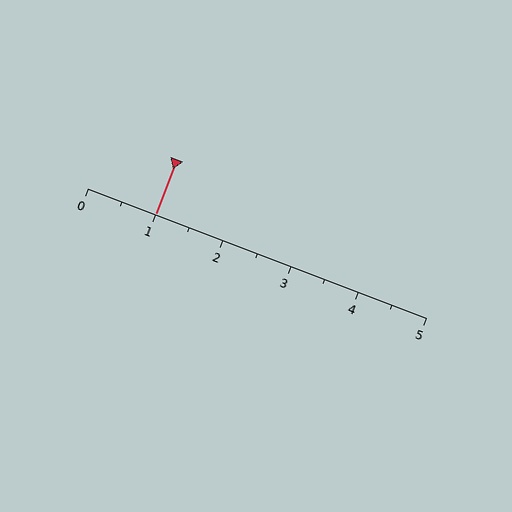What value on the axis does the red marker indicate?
The marker indicates approximately 1.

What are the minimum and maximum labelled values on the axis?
The axis runs from 0 to 5.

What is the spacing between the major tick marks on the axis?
The major ticks are spaced 1 apart.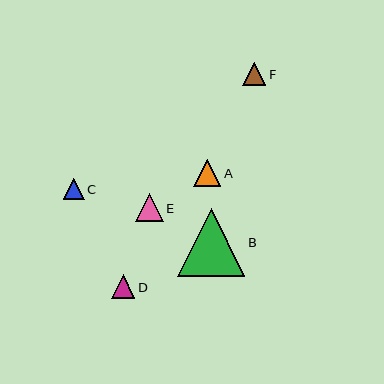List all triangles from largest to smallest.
From largest to smallest: B, E, A, D, F, C.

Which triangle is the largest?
Triangle B is the largest with a size of approximately 67 pixels.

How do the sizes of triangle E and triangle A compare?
Triangle E and triangle A are approximately the same size.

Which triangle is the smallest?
Triangle C is the smallest with a size of approximately 21 pixels.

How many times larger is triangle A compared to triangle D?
Triangle A is approximately 1.2 times the size of triangle D.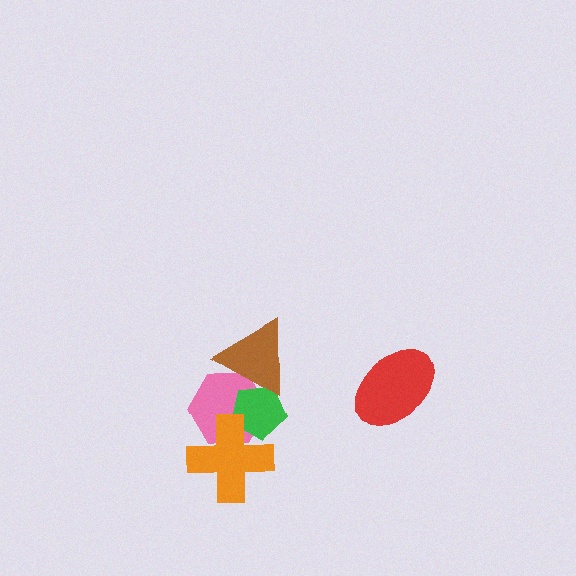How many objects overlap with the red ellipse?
0 objects overlap with the red ellipse.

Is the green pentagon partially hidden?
Yes, it is partially covered by another shape.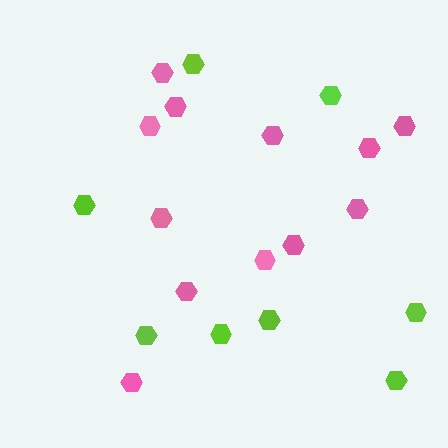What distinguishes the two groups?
There are 2 groups: one group of pink hexagons (12) and one group of lime hexagons (8).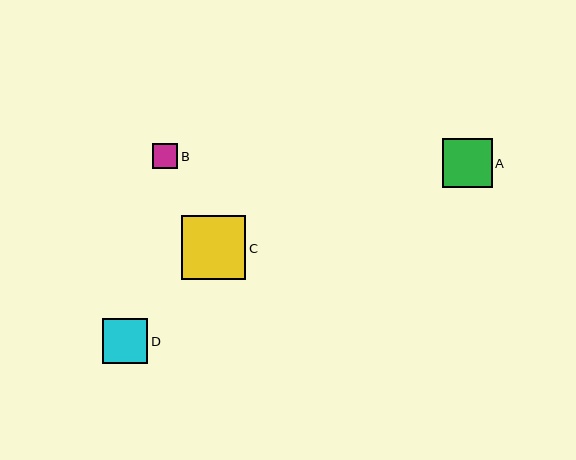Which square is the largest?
Square C is the largest with a size of approximately 64 pixels.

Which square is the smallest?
Square B is the smallest with a size of approximately 25 pixels.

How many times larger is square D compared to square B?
Square D is approximately 1.8 times the size of square B.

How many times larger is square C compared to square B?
Square C is approximately 2.5 times the size of square B.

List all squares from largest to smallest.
From largest to smallest: C, A, D, B.